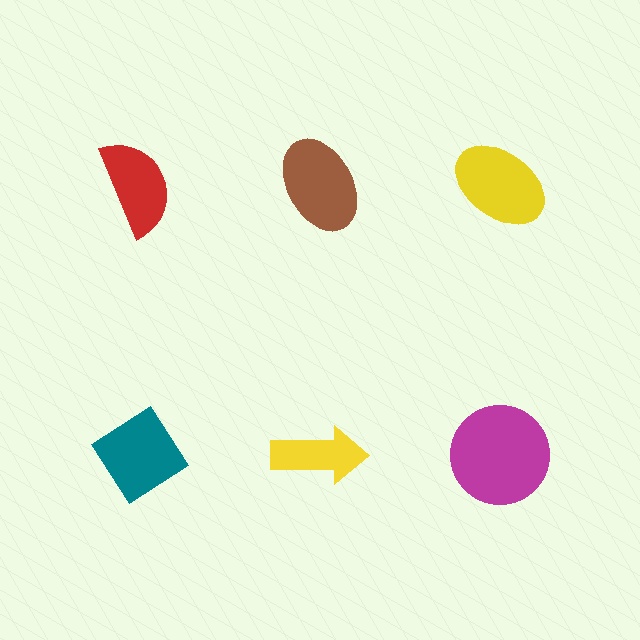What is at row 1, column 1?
A red semicircle.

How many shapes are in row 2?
3 shapes.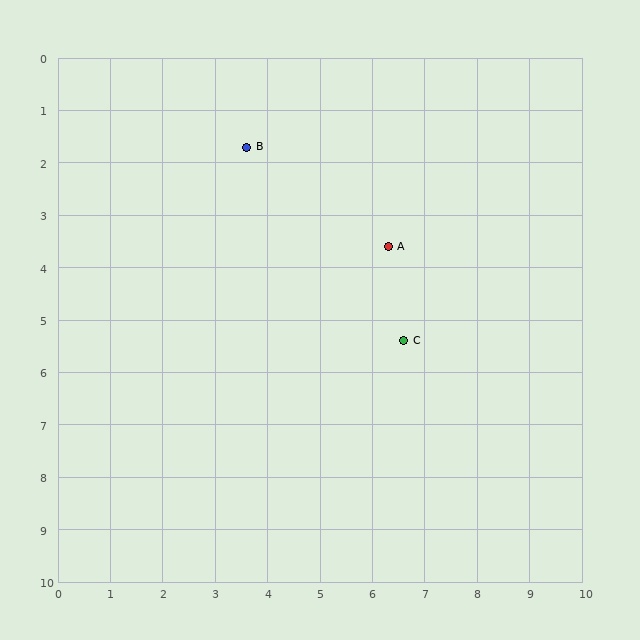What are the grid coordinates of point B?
Point B is at approximately (3.6, 1.7).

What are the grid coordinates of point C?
Point C is at approximately (6.6, 5.4).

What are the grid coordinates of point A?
Point A is at approximately (6.3, 3.6).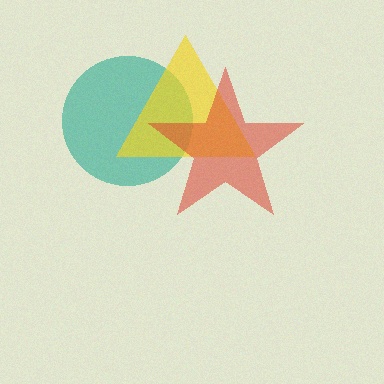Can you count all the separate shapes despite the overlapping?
Yes, there are 3 separate shapes.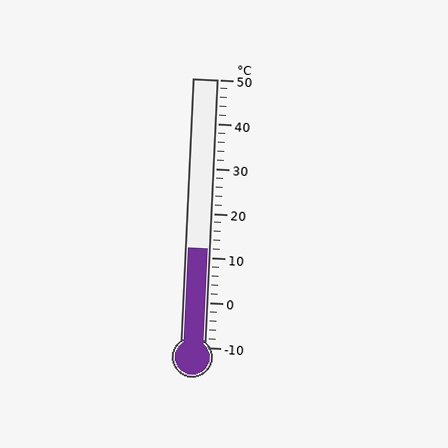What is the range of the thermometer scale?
The thermometer scale ranges from -10°C to 50°C.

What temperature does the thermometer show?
The thermometer shows approximately 12°C.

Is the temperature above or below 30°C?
The temperature is below 30°C.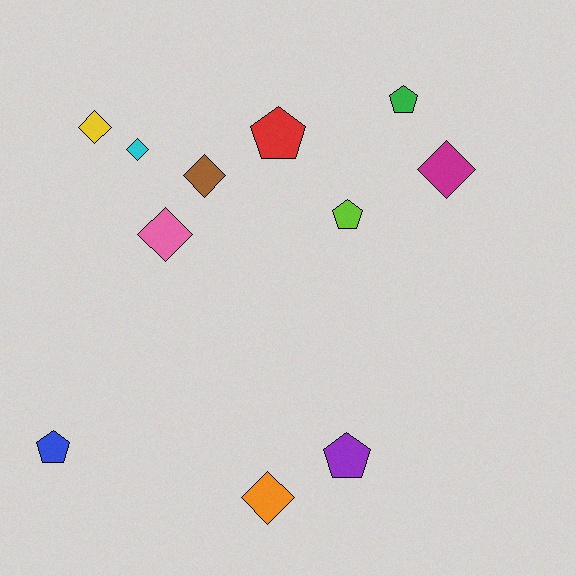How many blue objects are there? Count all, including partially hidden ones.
There is 1 blue object.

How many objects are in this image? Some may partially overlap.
There are 11 objects.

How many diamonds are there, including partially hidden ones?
There are 6 diamonds.